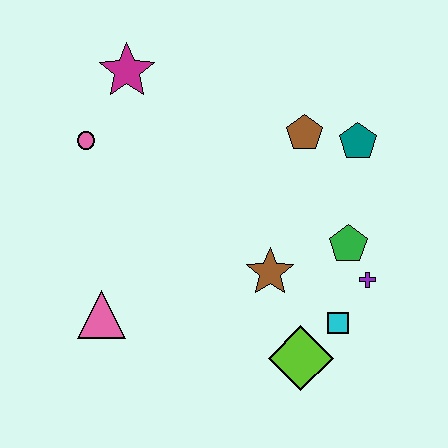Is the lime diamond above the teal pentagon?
No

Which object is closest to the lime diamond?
The cyan square is closest to the lime diamond.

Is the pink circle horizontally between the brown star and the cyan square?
No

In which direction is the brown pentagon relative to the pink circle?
The brown pentagon is to the right of the pink circle.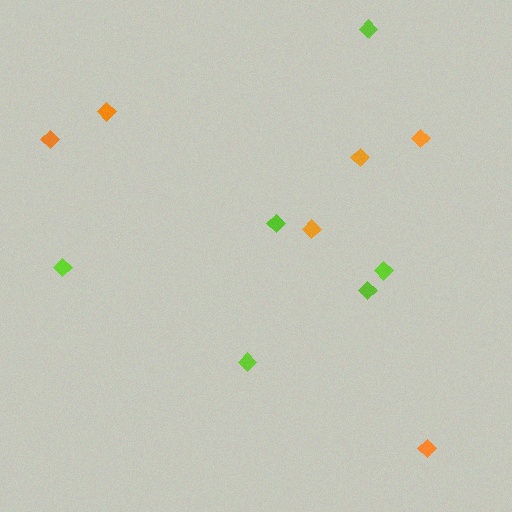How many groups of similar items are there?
There are 2 groups: one group of orange diamonds (6) and one group of lime diamonds (6).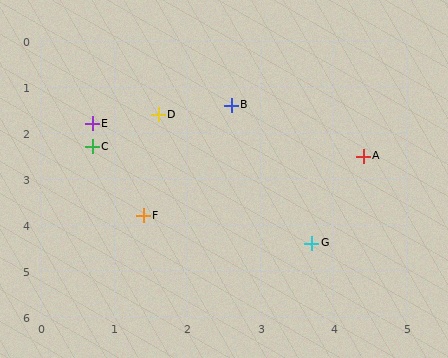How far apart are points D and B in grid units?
Points D and B are about 1.0 grid units apart.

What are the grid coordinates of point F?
Point F is at approximately (1.4, 3.8).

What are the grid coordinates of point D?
Point D is at approximately (1.6, 1.6).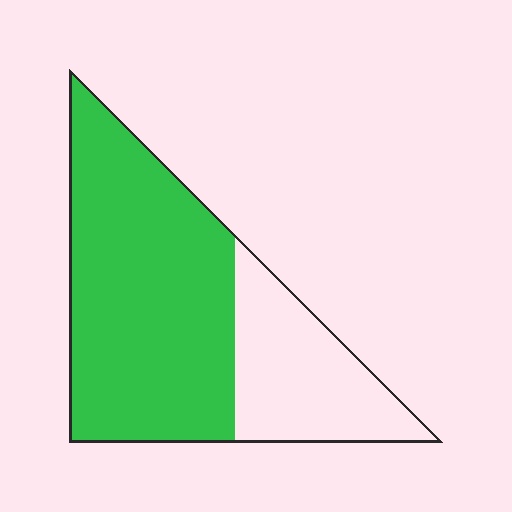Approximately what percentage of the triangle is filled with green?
Approximately 70%.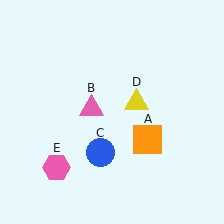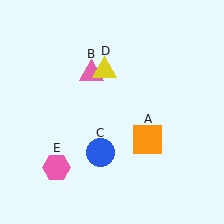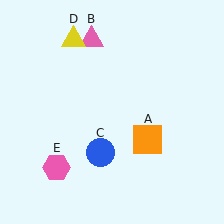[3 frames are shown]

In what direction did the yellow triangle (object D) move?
The yellow triangle (object D) moved up and to the left.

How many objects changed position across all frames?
2 objects changed position: pink triangle (object B), yellow triangle (object D).